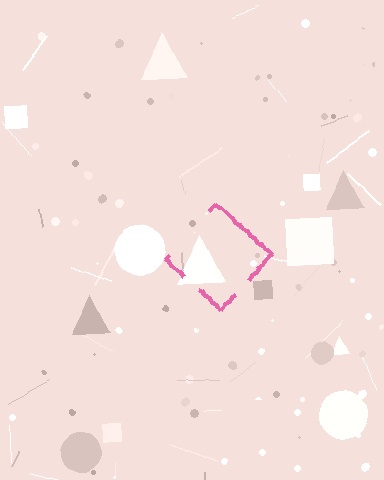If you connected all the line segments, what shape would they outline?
They would outline a diamond.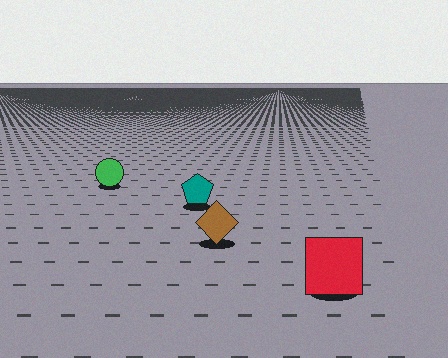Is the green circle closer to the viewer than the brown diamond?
No. The brown diamond is closer — you can tell from the texture gradient: the ground texture is coarser near it.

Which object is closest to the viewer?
The red square is closest. The texture marks near it are larger and more spread out.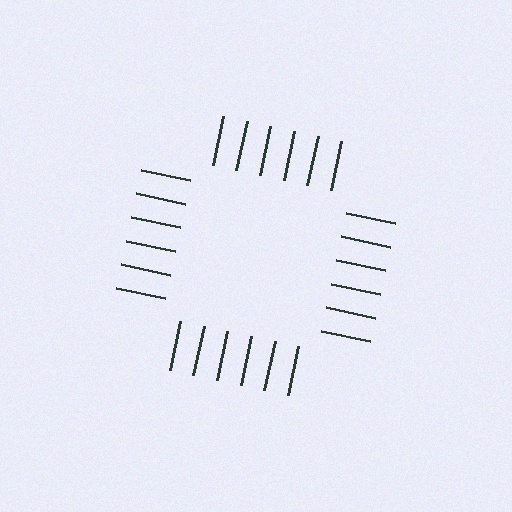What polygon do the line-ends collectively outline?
An illusory square — the line segments terminate on its edges but no continuous stroke is drawn.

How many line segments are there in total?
24 — 6 along each of the 4 edges.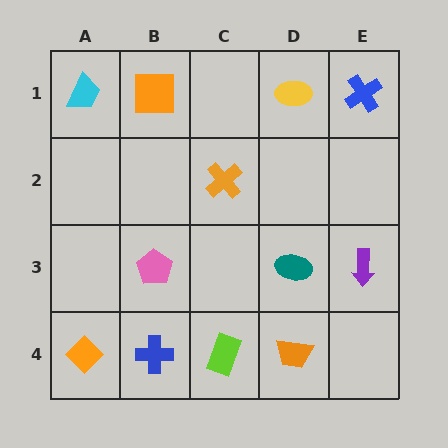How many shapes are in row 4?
4 shapes.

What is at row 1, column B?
An orange square.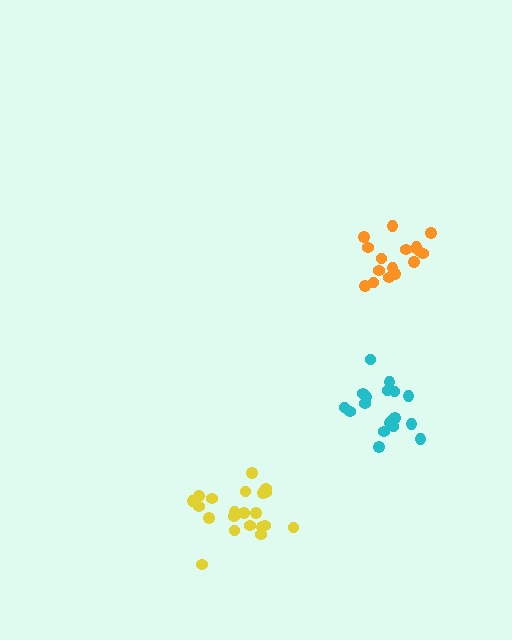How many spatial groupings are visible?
There are 3 spatial groupings.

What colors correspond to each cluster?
The clusters are colored: cyan, orange, yellow.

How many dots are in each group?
Group 1: 18 dots, Group 2: 17 dots, Group 3: 21 dots (56 total).